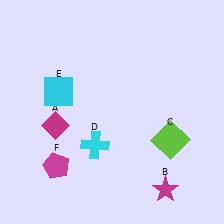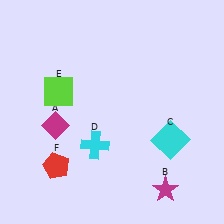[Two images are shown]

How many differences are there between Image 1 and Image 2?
There are 3 differences between the two images.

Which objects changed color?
C changed from lime to cyan. E changed from cyan to lime. F changed from magenta to red.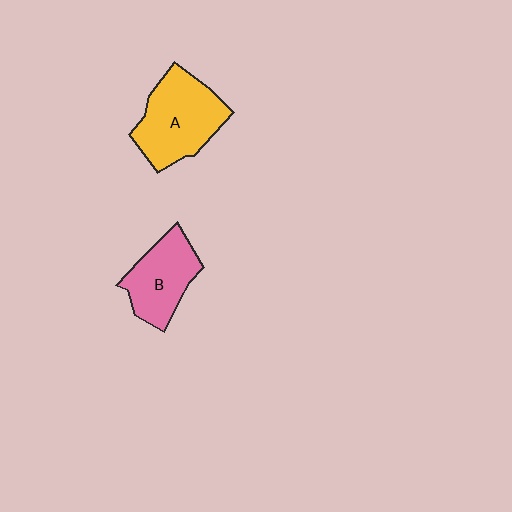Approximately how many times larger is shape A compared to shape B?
Approximately 1.3 times.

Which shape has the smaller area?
Shape B (pink).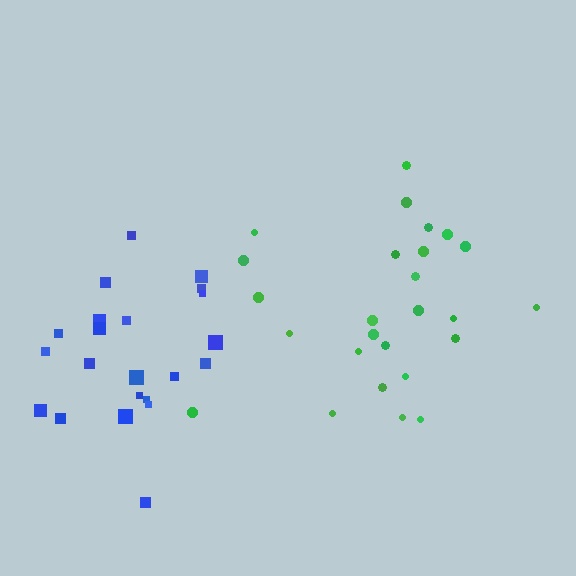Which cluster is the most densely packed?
Green.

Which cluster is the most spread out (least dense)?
Blue.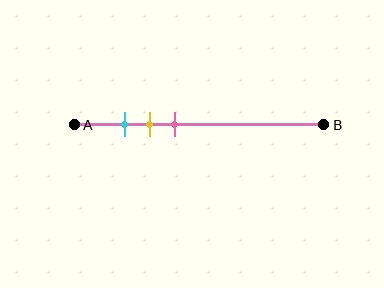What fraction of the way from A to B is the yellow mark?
The yellow mark is approximately 30% (0.3) of the way from A to B.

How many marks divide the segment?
There are 3 marks dividing the segment.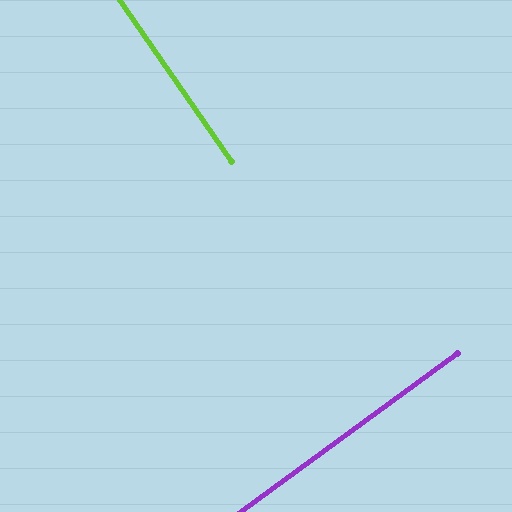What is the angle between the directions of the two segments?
Approximately 88 degrees.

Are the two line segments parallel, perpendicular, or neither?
Perpendicular — they meet at approximately 88°.